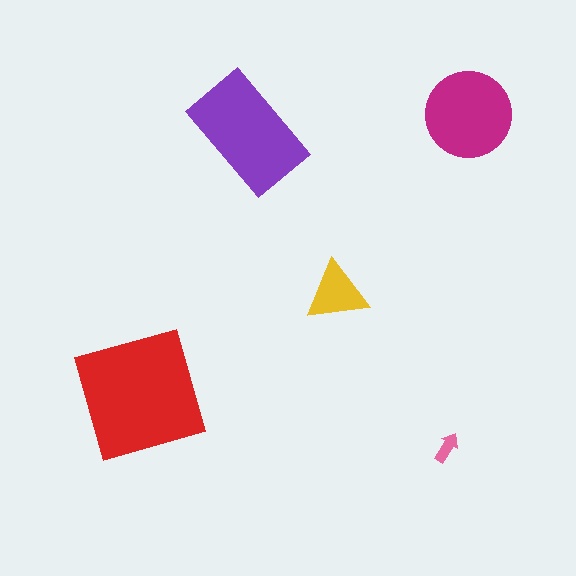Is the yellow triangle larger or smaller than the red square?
Smaller.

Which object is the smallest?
The pink arrow.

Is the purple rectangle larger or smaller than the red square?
Smaller.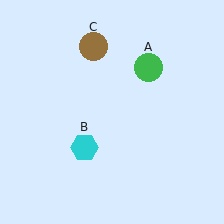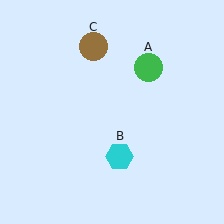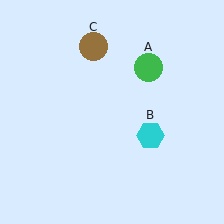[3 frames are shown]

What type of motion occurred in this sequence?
The cyan hexagon (object B) rotated counterclockwise around the center of the scene.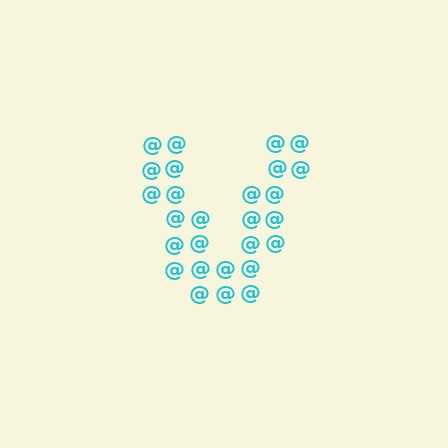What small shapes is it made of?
It is made of small at signs.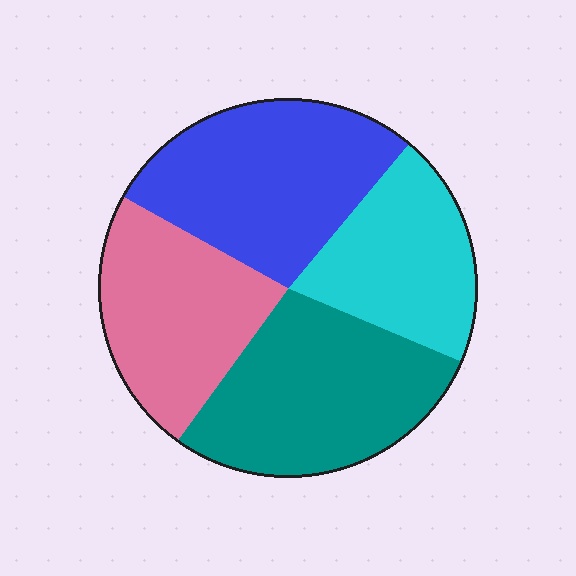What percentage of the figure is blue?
Blue covers roughly 30% of the figure.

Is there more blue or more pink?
Blue.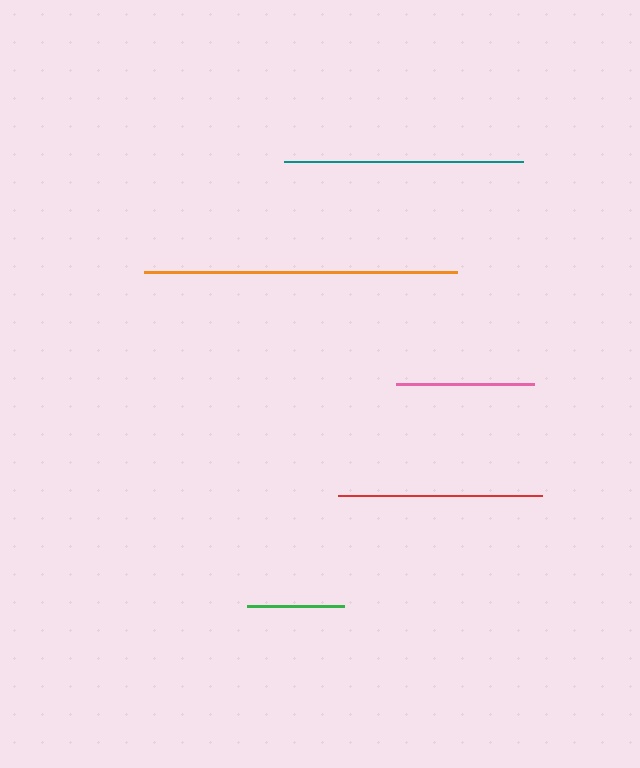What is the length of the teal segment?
The teal segment is approximately 240 pixels long.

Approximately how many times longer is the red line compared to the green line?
The red line is approximately 2.1 times the length of the green line.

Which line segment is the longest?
The orange line is the longest at approximately 313 pixels.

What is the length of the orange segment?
The orange segment is approximately 313 pixels long.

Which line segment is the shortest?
The green line is the shortest at approximately 97 pixels.